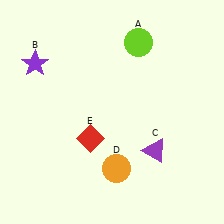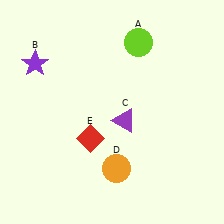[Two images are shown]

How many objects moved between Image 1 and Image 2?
1 object moved between the two images.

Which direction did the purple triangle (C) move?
The purple triangle (C) moved left.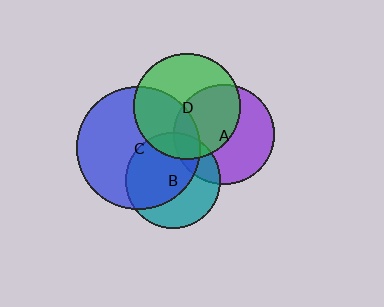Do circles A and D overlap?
Yes.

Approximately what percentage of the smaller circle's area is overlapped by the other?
Approximately 50%.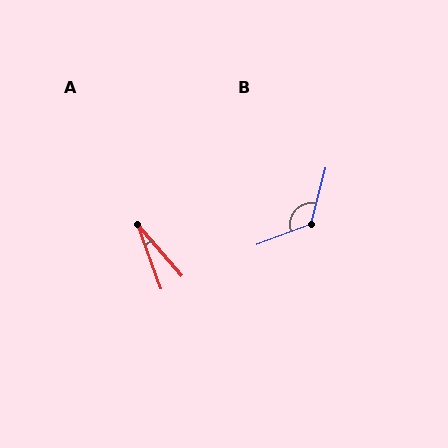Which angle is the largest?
B, at approximately 125 degrees.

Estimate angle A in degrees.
Approximately 21 degrees.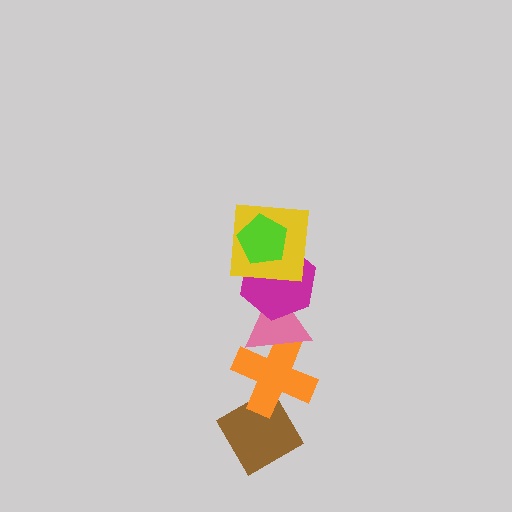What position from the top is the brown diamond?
The brown diamond is 6th from the top.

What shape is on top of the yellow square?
The lime pentagon is on top of the yellow square.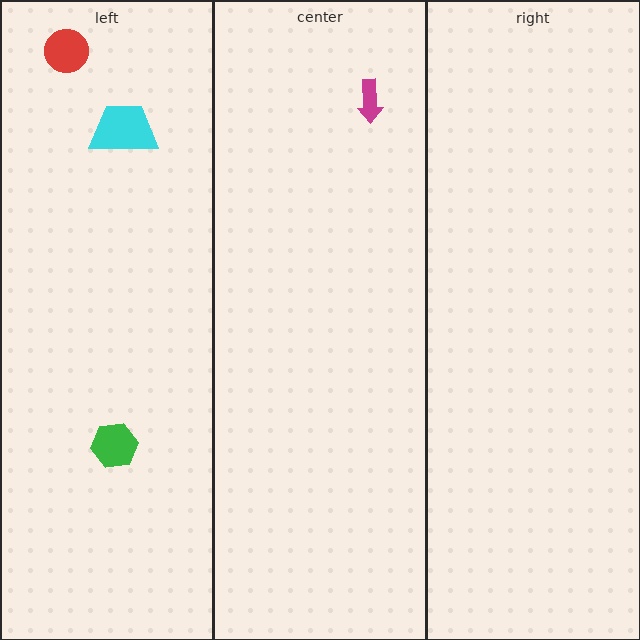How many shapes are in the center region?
1.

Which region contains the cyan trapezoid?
The left region.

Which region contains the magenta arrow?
The center region.